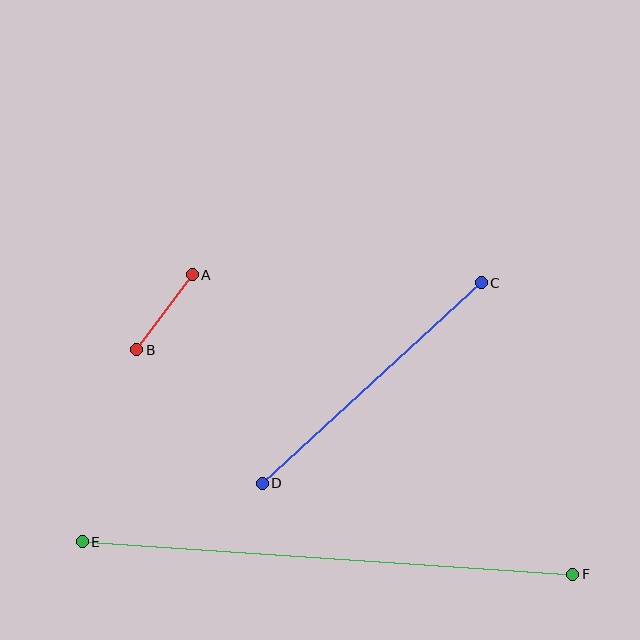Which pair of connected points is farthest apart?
Points E and F are farthest apart.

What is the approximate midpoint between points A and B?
The midpoint is at approximately (164, 312) pixels.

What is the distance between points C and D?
The distance is approximately 297 pixels.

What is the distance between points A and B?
The distance is approximately 93 pixels.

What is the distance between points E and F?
The distance is approximately 491 pixels.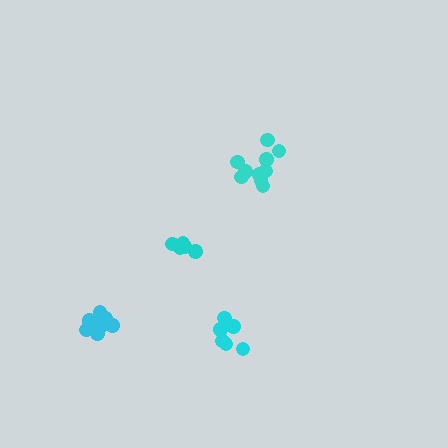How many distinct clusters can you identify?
There are 4 distinct clusters.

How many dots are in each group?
Group 1: 10 dots, Group 2: 6 dots, Group 3: 5 dots, Group 4: 10 dots (31 total).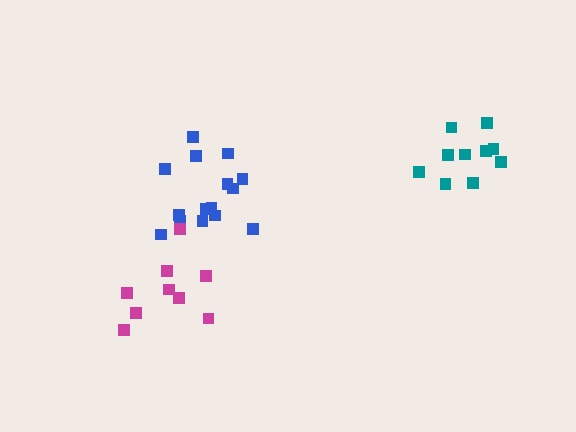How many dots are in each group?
Group 1: 15 dots, Group 2: 9 dots, Group 3: 10 dots (34 total).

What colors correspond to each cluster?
The clusters are colored: blue, magenta, teal.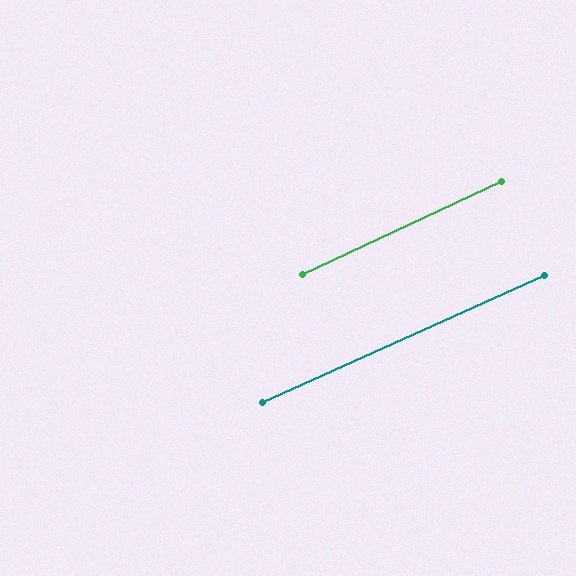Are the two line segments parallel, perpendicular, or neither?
Parallel — their directions differ by only 0.8°.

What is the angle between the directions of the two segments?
Approximately 1 degree.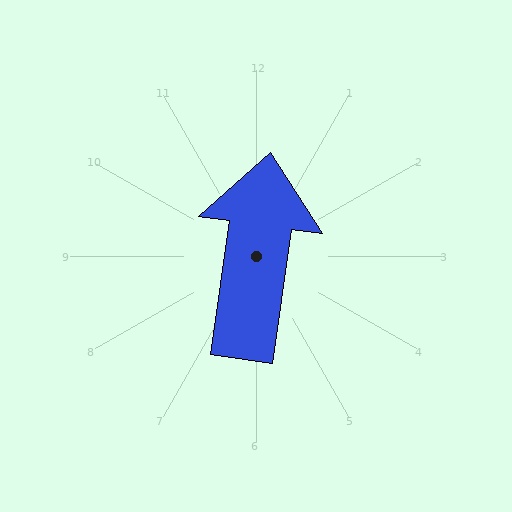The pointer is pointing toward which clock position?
Roughly 12 o'clock.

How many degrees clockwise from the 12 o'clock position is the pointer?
Approximately 8 degrees.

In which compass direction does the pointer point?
North.